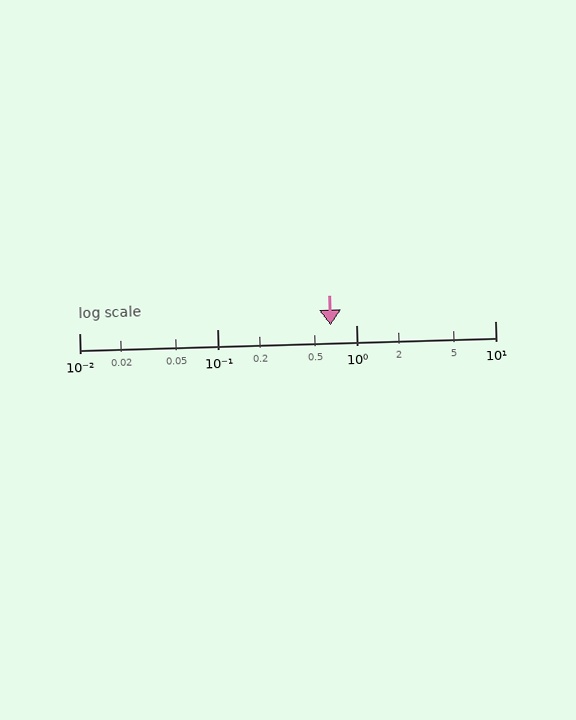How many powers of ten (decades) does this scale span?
The scale spans 3 decades, from 0.01 to 10.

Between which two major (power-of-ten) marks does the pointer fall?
The pointer is between 0.1 and 1.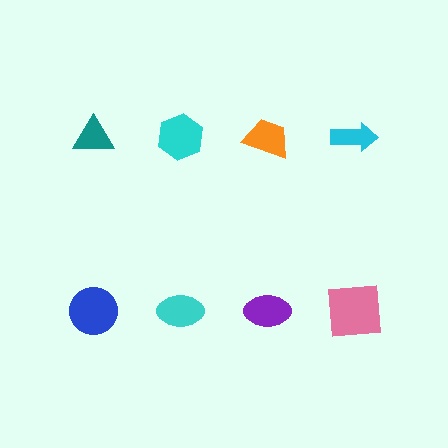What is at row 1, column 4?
A cyan arrow.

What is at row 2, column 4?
A pink square.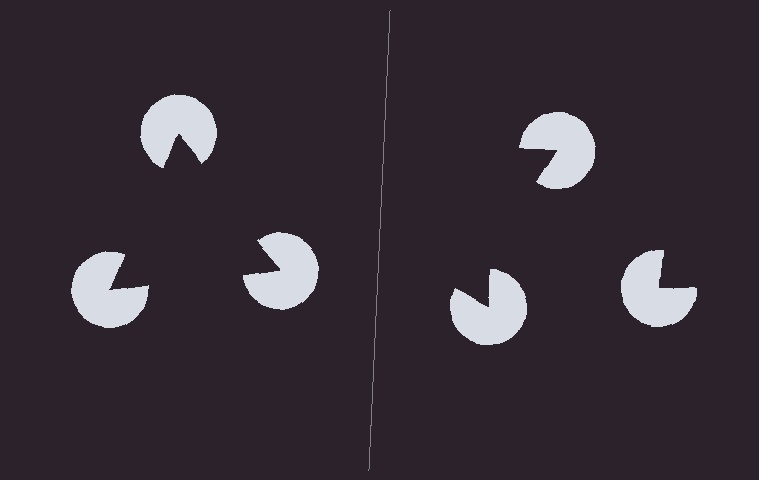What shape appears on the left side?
An illusory triangle.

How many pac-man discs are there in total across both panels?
6 — 3 on each side.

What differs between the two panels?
The pac-man discs are positioned identically on both sides; only the wedge orientations differ. On the left they align to a triangle; on the right they are misaligned.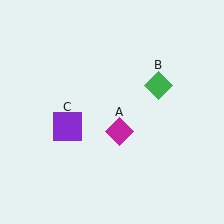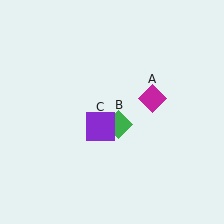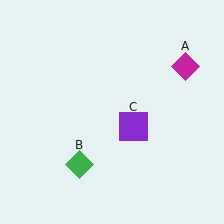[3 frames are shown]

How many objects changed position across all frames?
3 objects changed position: magenta diamond (object A), green diamond (object B), purple square (object C).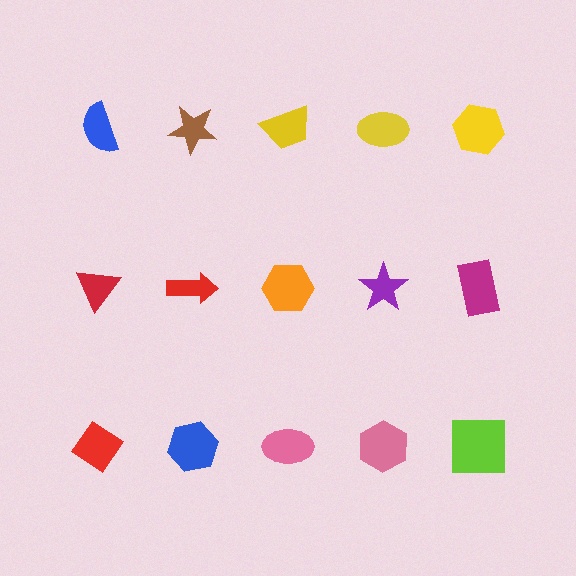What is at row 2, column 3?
An orange hexagon.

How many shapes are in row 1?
5 shapes.